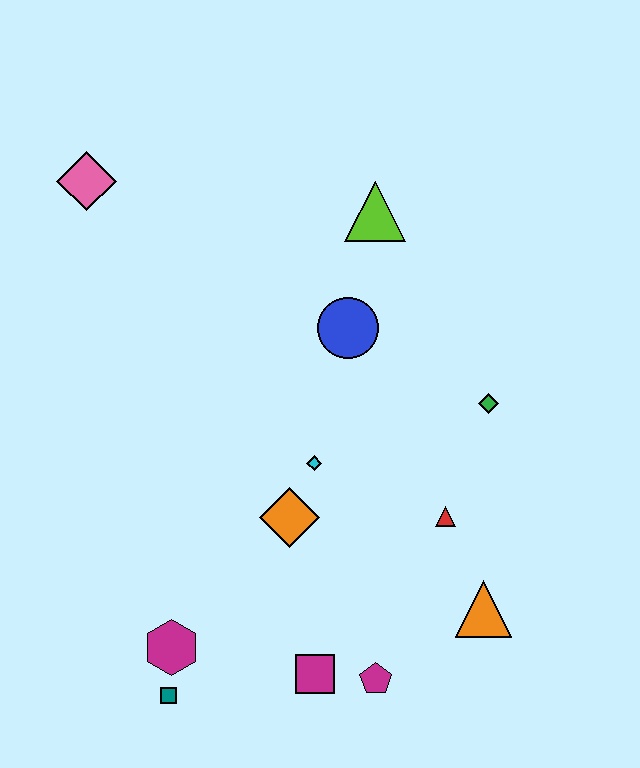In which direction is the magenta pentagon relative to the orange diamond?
The magenta pentagon is below the orange diamond.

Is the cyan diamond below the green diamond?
Yes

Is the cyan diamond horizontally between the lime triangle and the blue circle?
No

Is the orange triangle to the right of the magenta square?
Yes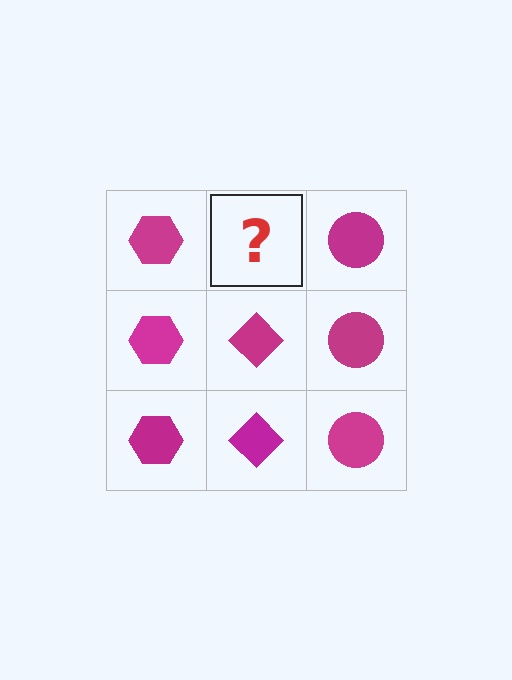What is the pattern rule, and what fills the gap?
The rule is that each column has a consistent shape. The gap should be filled with a magenta diamond.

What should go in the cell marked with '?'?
The missing cell should contain a magenta diamond.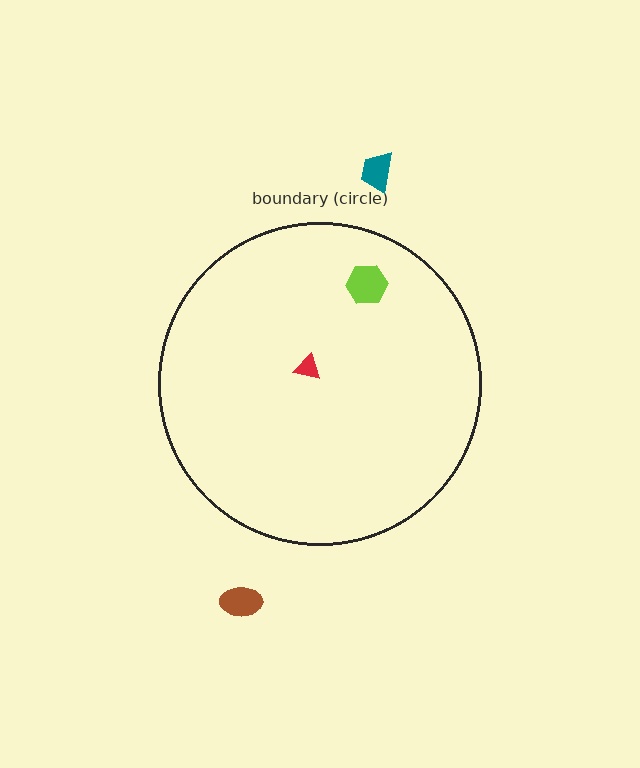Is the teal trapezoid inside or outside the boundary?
Outside.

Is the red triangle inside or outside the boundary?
Inside.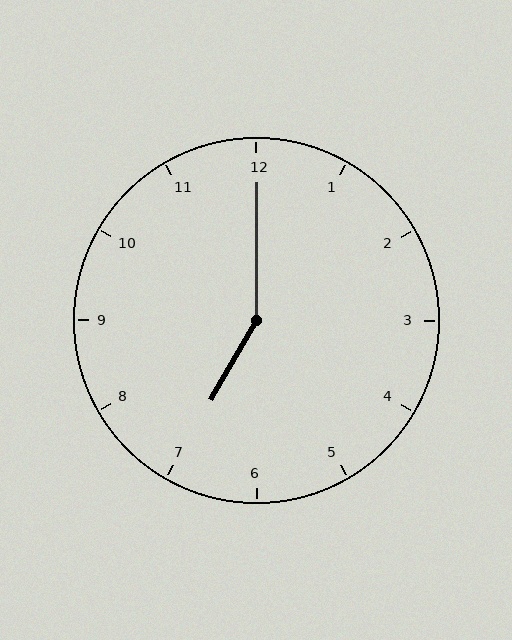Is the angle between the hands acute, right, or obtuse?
It is obtuse.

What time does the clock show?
7:00.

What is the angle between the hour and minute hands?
Approximately 150 degrees.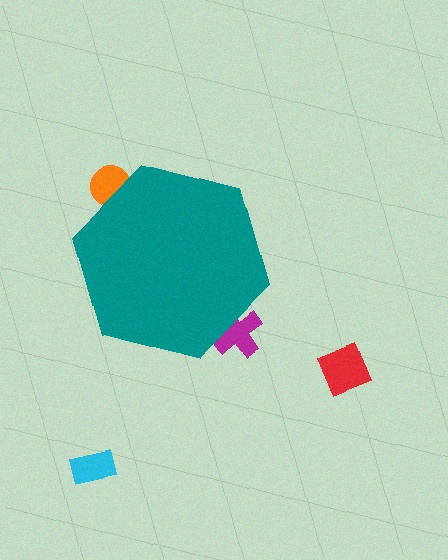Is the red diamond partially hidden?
No, the red diamond is fully visible.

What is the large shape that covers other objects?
A teal hexagon.